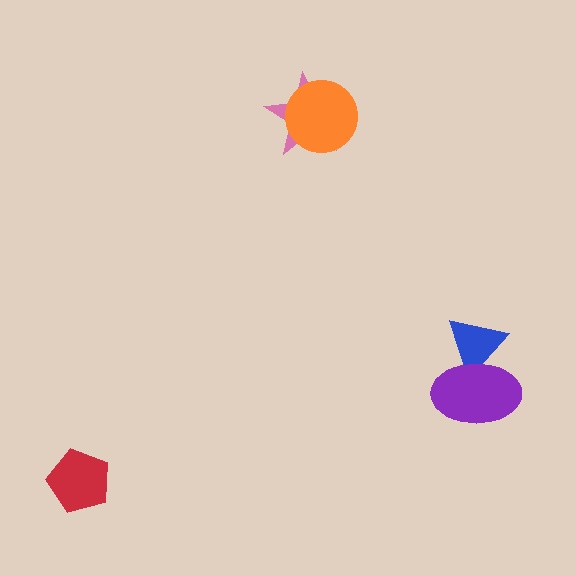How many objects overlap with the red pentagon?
0 objects overlap with the red pentagon.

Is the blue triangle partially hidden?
Yes, it is partially covered by another shape.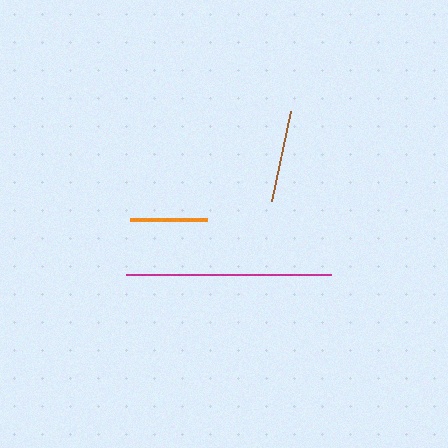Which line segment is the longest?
The magenta line is the longest at approximately 205 pixels.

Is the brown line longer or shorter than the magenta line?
The magenta line is longer than the brown line.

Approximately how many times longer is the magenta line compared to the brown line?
The magenta line is approximately 2.2 times the length of the brown line.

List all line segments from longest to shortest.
From longest to shortest: magenta, brown, orange.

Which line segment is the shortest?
The orange line is the shortest at approximately 77 pixels.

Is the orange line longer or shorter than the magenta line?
The magenta line is longer than the orange line.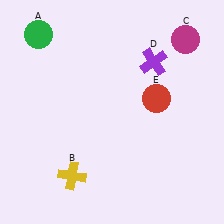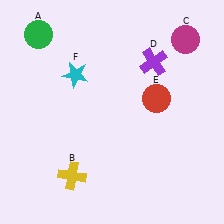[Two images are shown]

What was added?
A cyan star (F) was added in Image 2.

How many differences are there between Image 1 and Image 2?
There is 1 difference between the two images.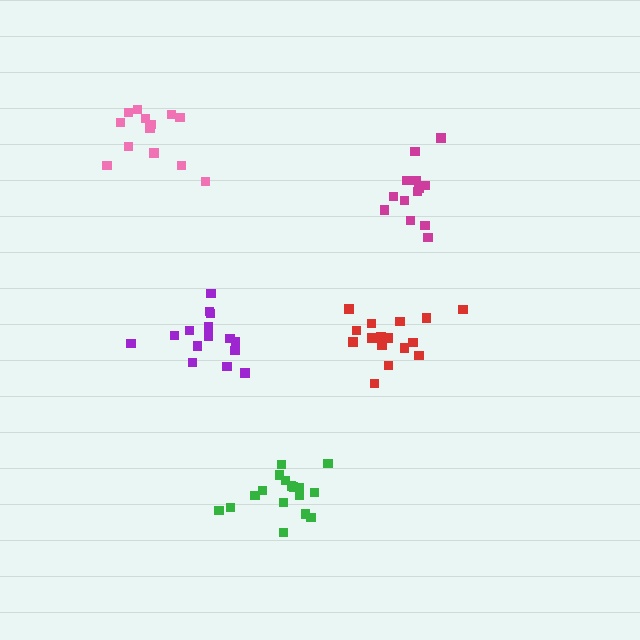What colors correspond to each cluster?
The clusters are colored: green, pink, purple, magenta, red.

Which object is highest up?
The pink cluster is topmost.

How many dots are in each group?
Group 1: 17 dots, Group 2: 13 dots, Group 3: 15 dots, Group 4: 13 dots, Group 5: 16 dots (74 total).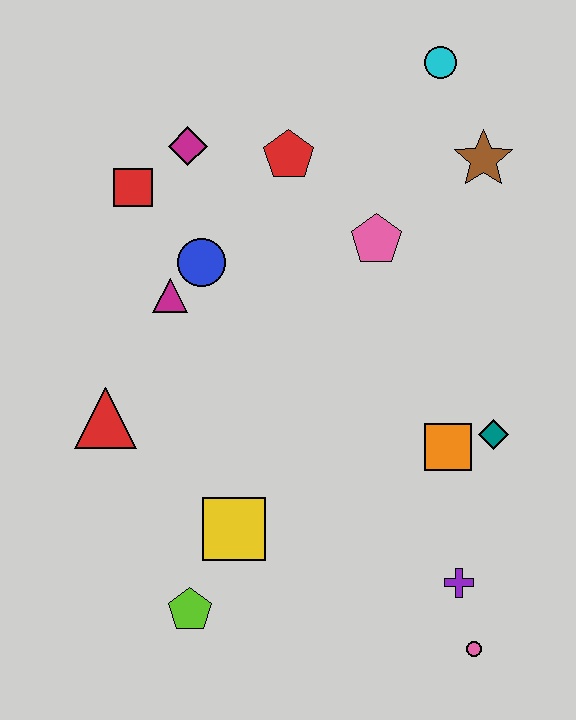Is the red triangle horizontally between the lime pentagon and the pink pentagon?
No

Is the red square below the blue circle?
No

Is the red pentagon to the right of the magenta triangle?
Yes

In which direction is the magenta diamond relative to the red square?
The magenta diamond is to the right of the red square.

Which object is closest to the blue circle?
The magenta triangle is closest to the blue circle.